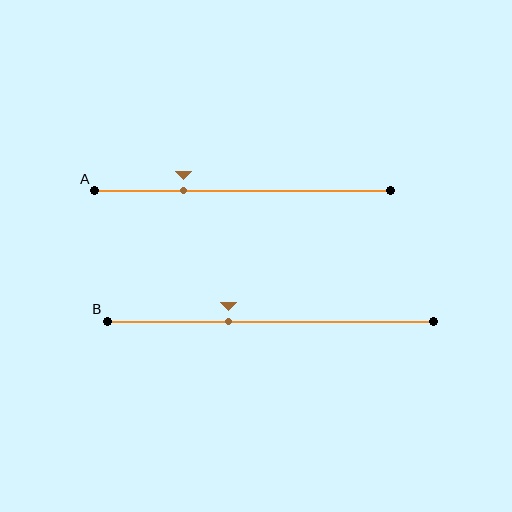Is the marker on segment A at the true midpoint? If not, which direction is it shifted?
No, the marker on segment A is shifted to the left by about 20% of the segment length.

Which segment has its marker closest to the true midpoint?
Segment B has its marker closest to the true midpoint.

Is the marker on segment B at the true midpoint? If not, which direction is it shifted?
No, the marker on segment B is shifted to the left by about 13% of the segment length.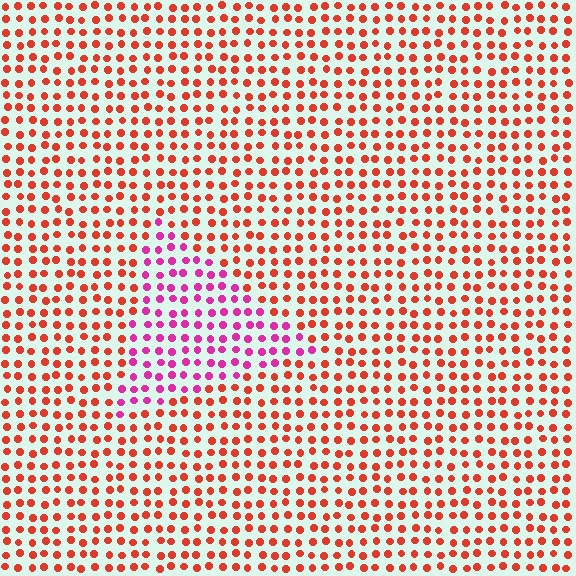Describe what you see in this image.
The image is filled with small red elements in a uniform arrangement. A triangle-shaped region is visible where the elements are tinted to a slightly different hue, forming a subtle color boundary.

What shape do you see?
I see a triangle.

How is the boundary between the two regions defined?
The boundary is defined purely by a slight shift in hue (about 47 degrees). Spacing, size, and orientation are identical on both sides.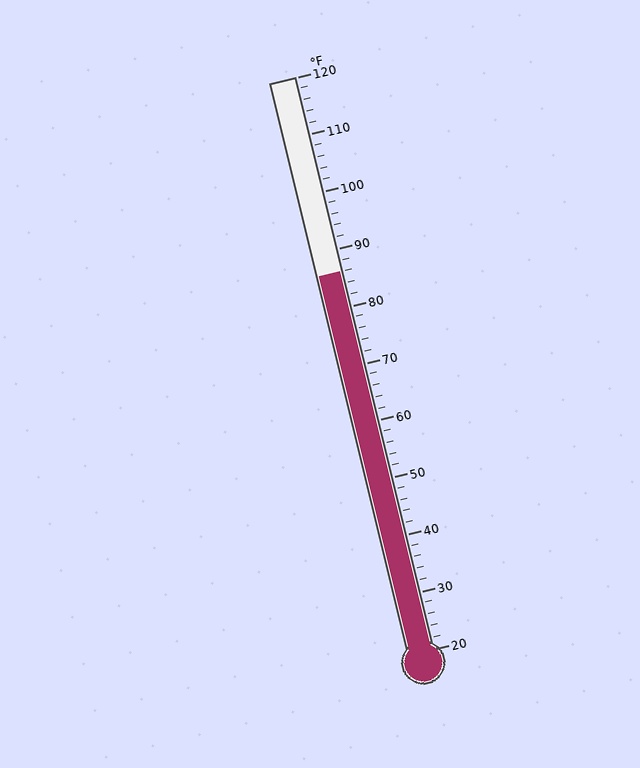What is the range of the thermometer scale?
The thermometer scale ranges from 20°F to 120°F.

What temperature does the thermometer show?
The thermometer shows approximately 86°F.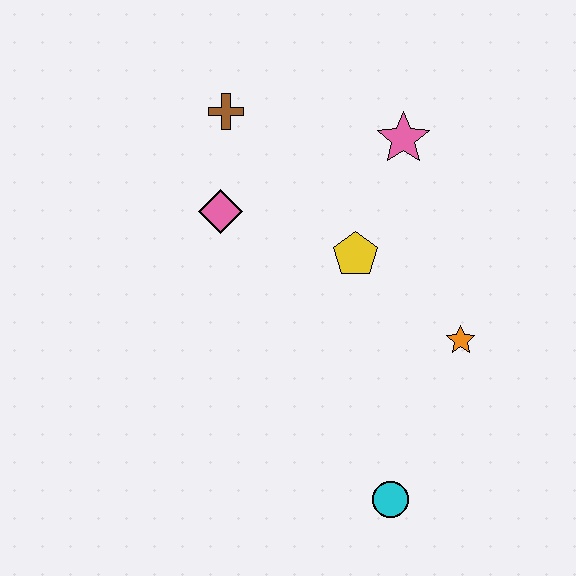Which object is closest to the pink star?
The yellow pentagon is closest to the pink star.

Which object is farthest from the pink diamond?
The cyan circle is farthest from the pink diamond.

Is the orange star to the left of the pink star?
No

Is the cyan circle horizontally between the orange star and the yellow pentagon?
Yes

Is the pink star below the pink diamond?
No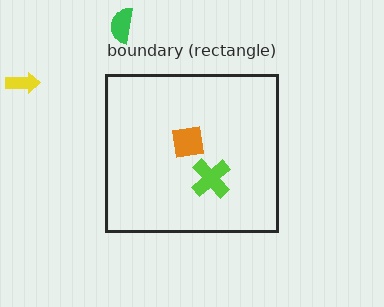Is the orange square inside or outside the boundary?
Inside.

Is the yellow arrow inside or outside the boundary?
Outside.